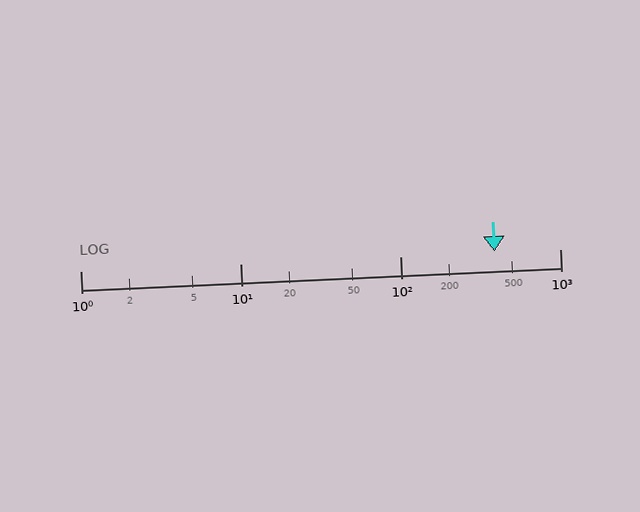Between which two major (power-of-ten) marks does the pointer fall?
The pointer is between 100 and 1000.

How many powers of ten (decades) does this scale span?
The scale spans 3 decades, from 1 to 1000.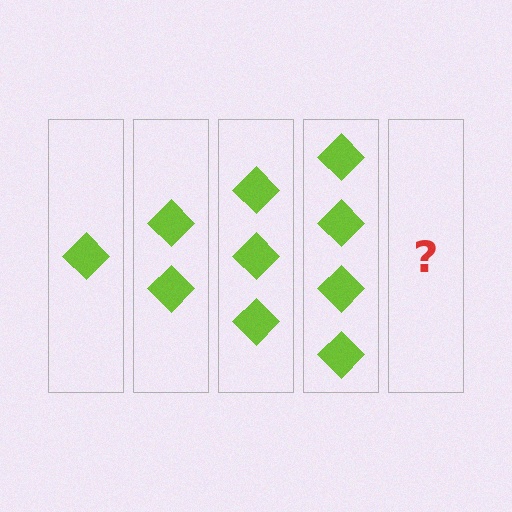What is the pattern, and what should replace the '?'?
The pattern is that each step adds one more diamond. The '?' should be 5 diamonds.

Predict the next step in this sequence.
The next step is 5 diamonds.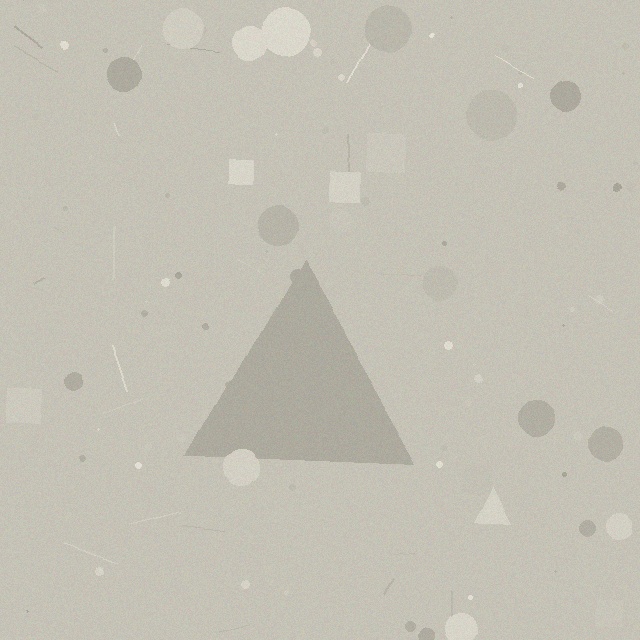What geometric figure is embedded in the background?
A triangle is embedded in the background.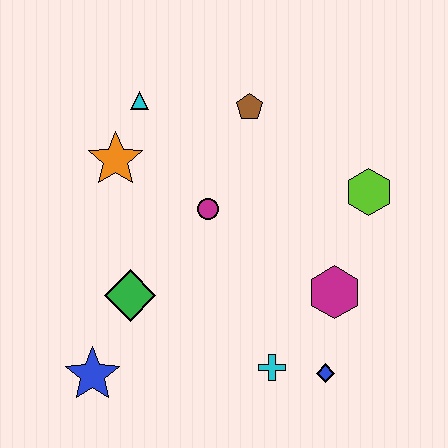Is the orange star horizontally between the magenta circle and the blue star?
Yes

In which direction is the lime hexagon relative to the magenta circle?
The lime hexagon is to the right of the magenta circle.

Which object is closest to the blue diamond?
The cyan cross is closest to the blue diamond.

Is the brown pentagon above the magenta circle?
Yes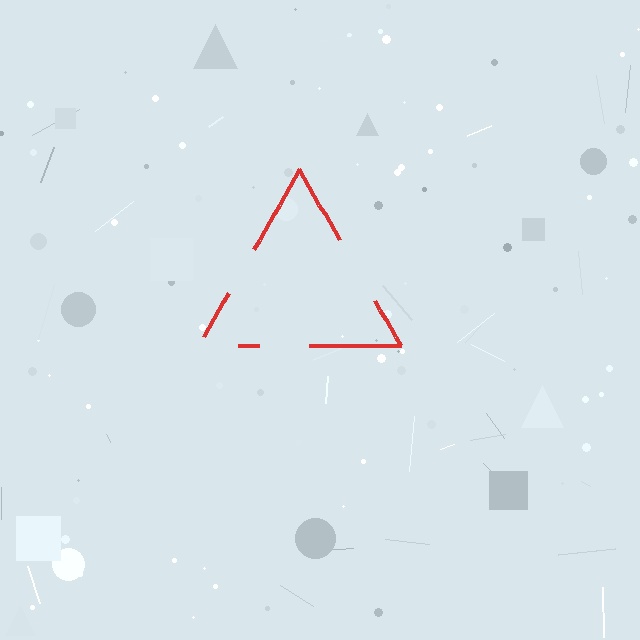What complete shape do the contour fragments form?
The contour fragments form a triangle.